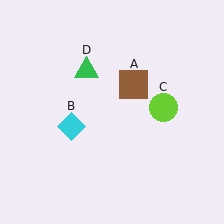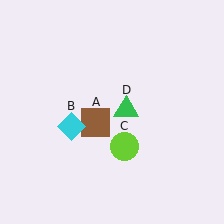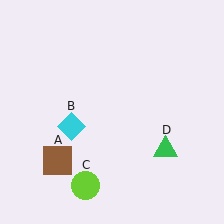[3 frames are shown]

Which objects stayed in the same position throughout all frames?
Cyan diamond (object B) remained stationary.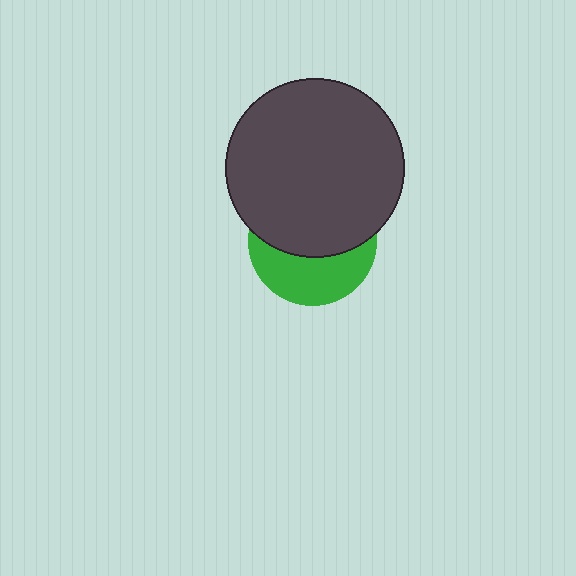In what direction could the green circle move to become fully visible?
The green circle could move down. That would shift it out from behind the dark gray circle entirely.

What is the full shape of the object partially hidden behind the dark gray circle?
The partially hidden object is a green circle.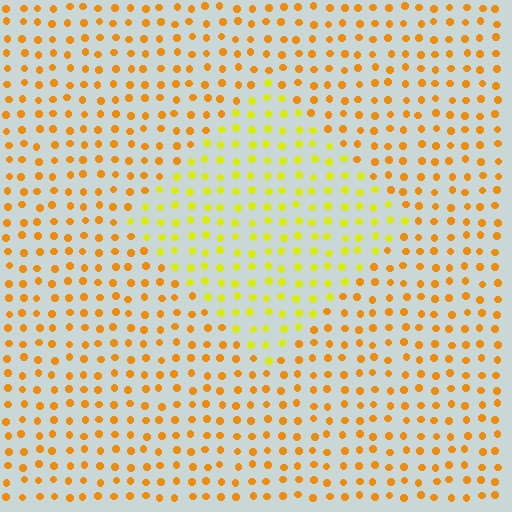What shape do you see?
I see a diamond.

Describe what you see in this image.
The image is filled with small orange elements in a uniform arrangement. A diamond-shaped region is visible where the elements are tinted to a slightly different hue, forming a subtle color boundary.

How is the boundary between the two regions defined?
The boundary is defined purely by a slight shift in hue (about 31 degrees). Spacing, size, and orientation are identical on both sides.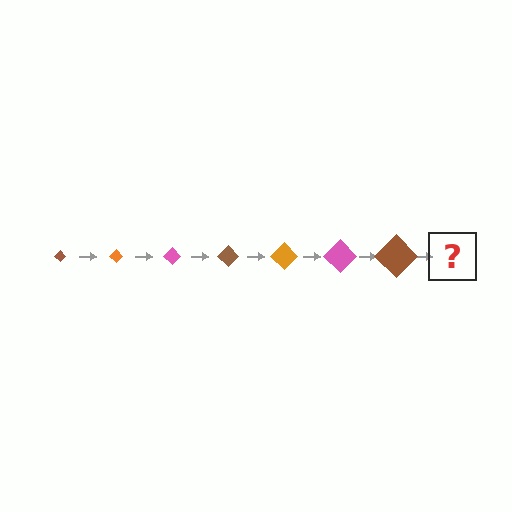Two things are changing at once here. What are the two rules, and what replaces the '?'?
The two rules are that the diamond grows larger each step and the color cycles through brown, orange, and pink. The '?' should be an orange diamond, larger than the previous one.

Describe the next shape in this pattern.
It should be an orange diamond, larger than the previous one.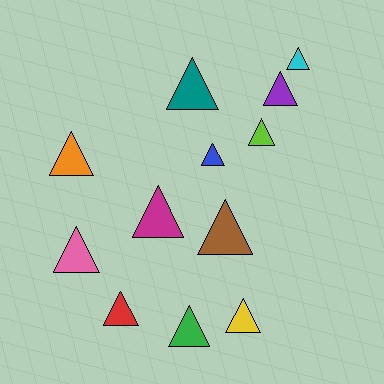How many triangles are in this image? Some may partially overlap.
There are 12 triangles.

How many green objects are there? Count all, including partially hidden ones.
There is 1 green object.